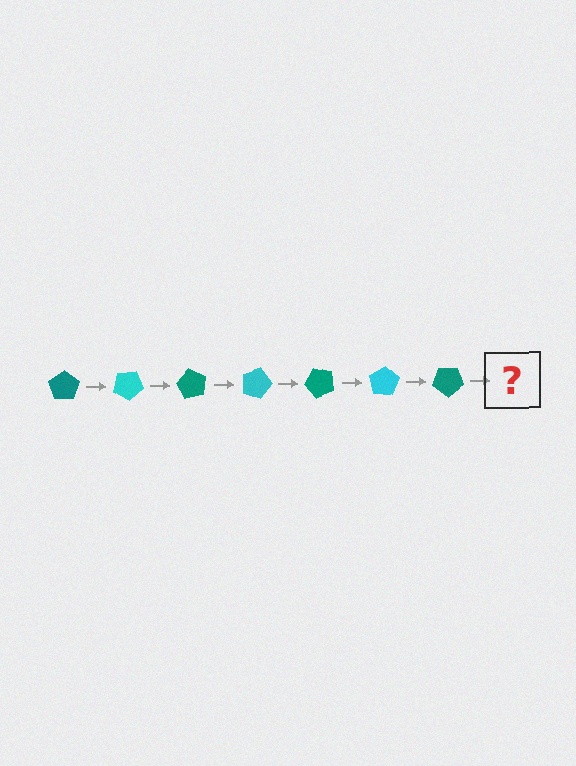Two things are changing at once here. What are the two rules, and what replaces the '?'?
The two rules are that it rotates 30 degrees each step and the color cycles through teal and cyan. The '?' should be a cyan pentagon, rotated 210 degrees from the start.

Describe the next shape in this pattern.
It should be a cyan pentagon, rotated 210 degrees from the start.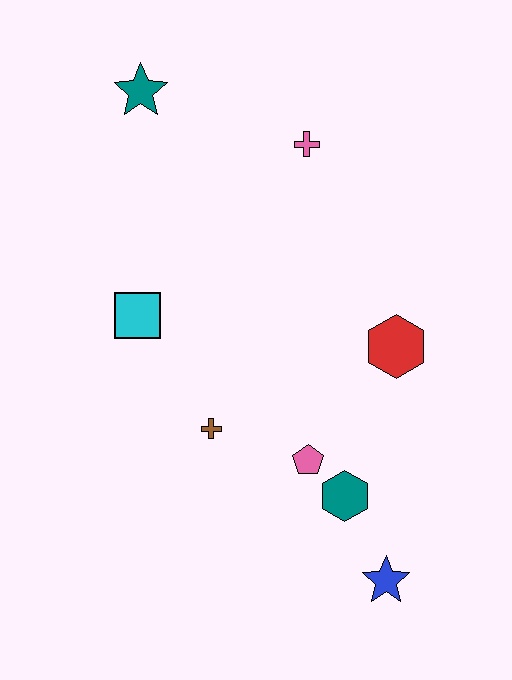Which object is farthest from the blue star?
The teal star is farthest from the blue star.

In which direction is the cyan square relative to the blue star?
The cyan square is above the blue star.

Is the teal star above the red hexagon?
Yes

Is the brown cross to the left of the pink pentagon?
Yes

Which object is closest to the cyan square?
The brown cross is closest to the cyan square.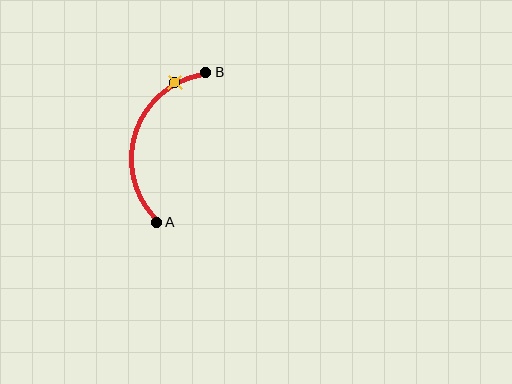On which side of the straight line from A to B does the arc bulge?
The arc bulges to the left of the straight line connecting A and B.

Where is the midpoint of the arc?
The arc midpoint is the point on the curve farthest from the straight line joining A and B. It sits to the left of that line.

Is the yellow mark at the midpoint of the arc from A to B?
No. The yellow mark lies on the arc but is closer to endpoint B. The arc midpoint would be at the point on the curve equidistant along the arc from both A and B.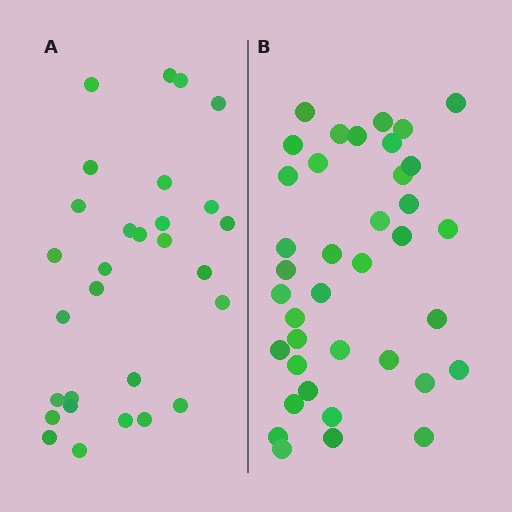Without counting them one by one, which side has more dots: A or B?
Region B (the right region) has more dots.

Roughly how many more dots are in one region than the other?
Region B has roughly 8 or so more dots than region A.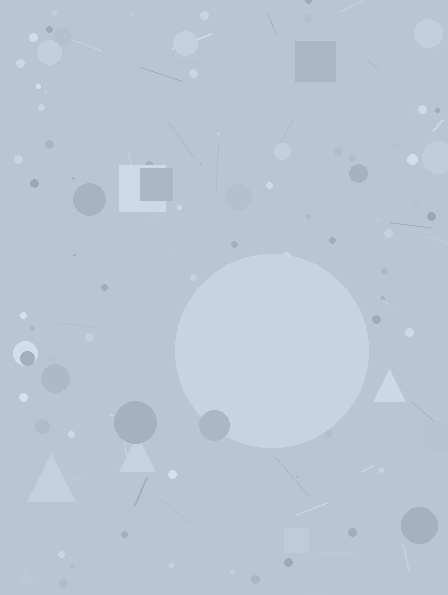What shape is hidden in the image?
A circle is hidden in the image.